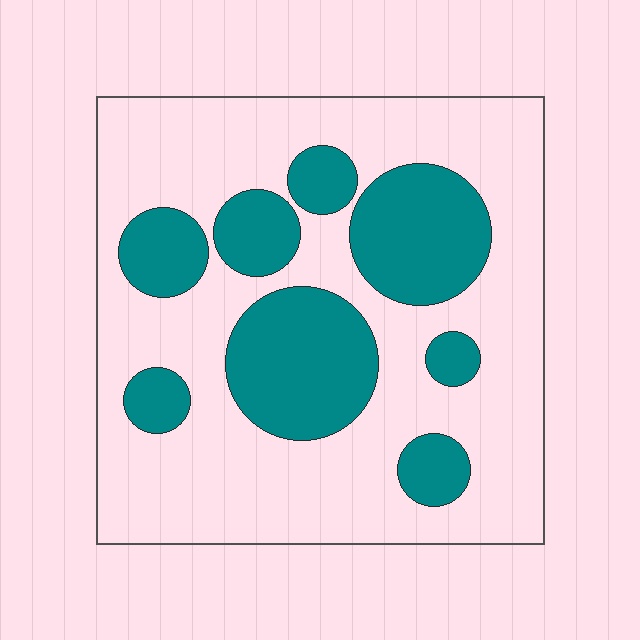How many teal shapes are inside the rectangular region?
8.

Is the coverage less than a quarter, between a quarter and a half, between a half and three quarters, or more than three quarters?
Between a quarter and a half.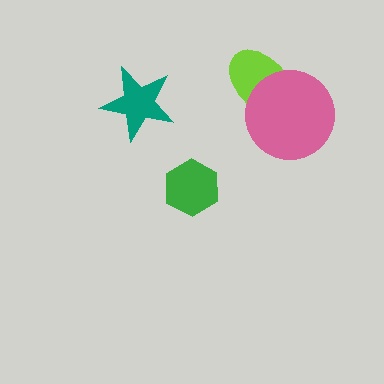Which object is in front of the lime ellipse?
The pink circle is in front of the lime ellipse.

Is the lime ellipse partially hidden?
Yes, it is partially covered by another shape.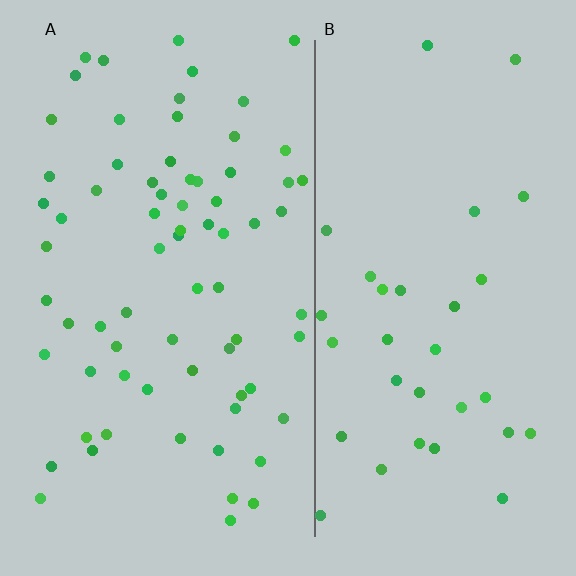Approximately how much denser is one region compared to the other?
Approximately 2.1× — region A over region B.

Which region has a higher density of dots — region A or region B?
A (the left).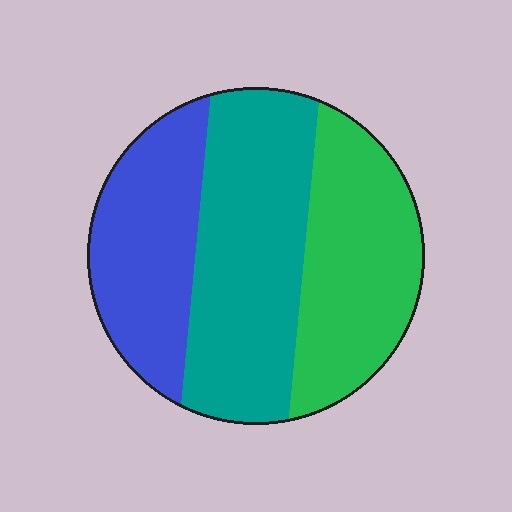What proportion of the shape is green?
Green covers 32% of the shape.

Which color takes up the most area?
Teal, at roughly 40%.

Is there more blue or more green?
Green.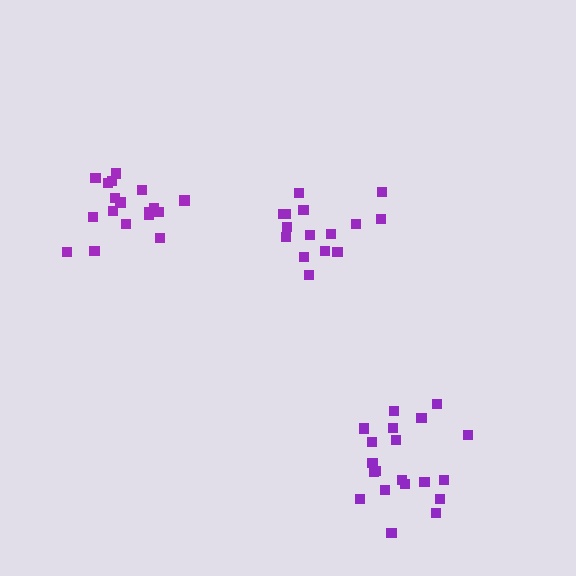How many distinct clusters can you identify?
There are 3 distinct clusters.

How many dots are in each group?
Group 1: 15 dots, Group 2: 20 dots, Group 3: 18 dots (53 total).